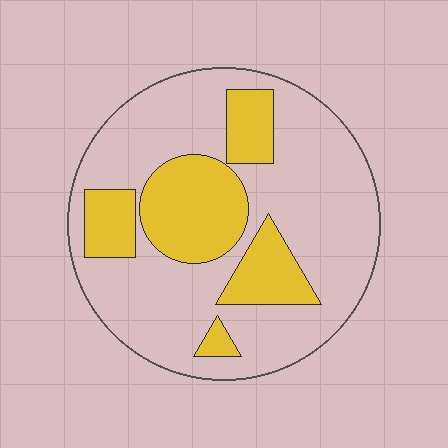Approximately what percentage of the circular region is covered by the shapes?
Approximately 30%.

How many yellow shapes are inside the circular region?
5.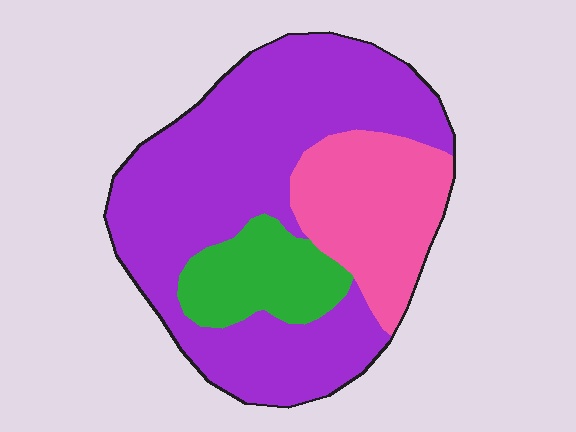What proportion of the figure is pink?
Pink takes up about one quarter (1/4) of the figure.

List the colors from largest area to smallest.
From largest to smallest: purple, pink, green.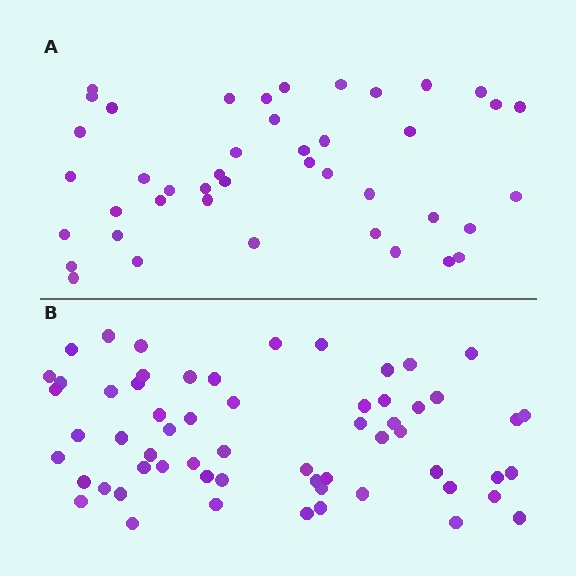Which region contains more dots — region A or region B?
Region B (the bottom region) has more dots.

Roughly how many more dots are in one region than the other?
Region B has approximately 15 more dots than region A.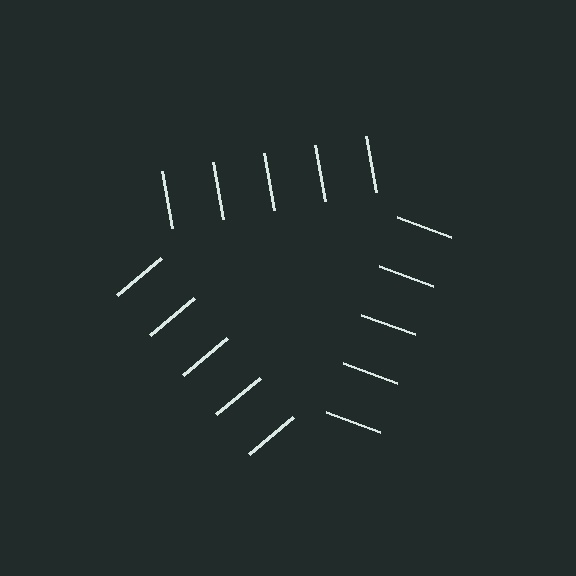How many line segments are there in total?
15 — 5 along each of the 3 edges.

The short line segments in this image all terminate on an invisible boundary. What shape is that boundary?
An illusory triangle — the line segments terminate on its edges but no continuous stroke is drawn.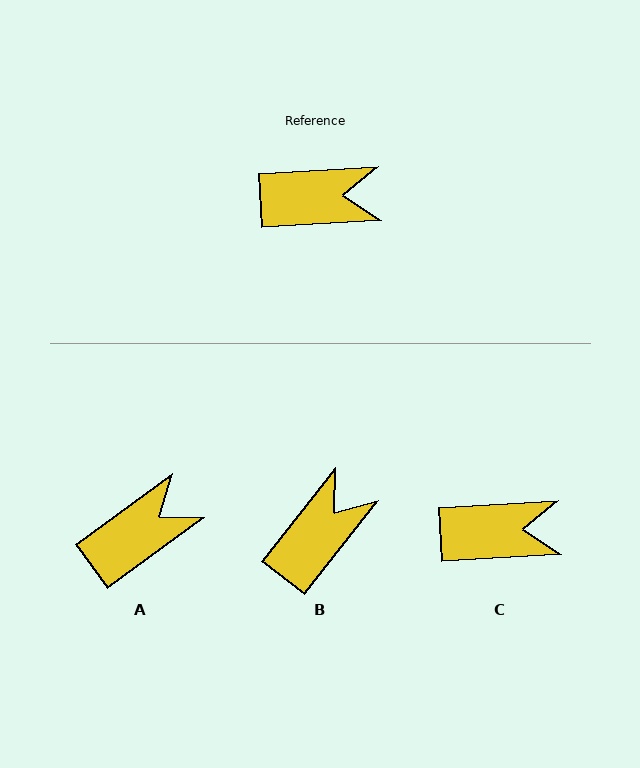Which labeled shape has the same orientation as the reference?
C.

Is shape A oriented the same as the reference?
No, it is off by about 33 degrees.